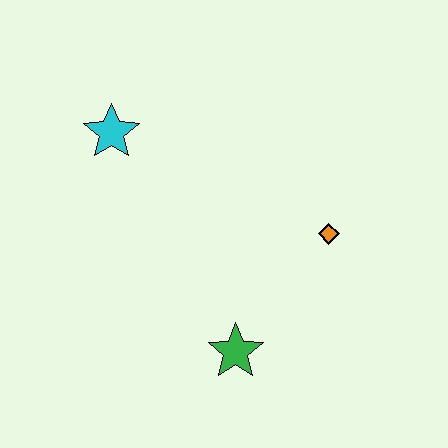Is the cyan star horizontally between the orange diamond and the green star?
No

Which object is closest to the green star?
The orange diamond is closest to the green star.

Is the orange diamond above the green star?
Yes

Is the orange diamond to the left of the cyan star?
No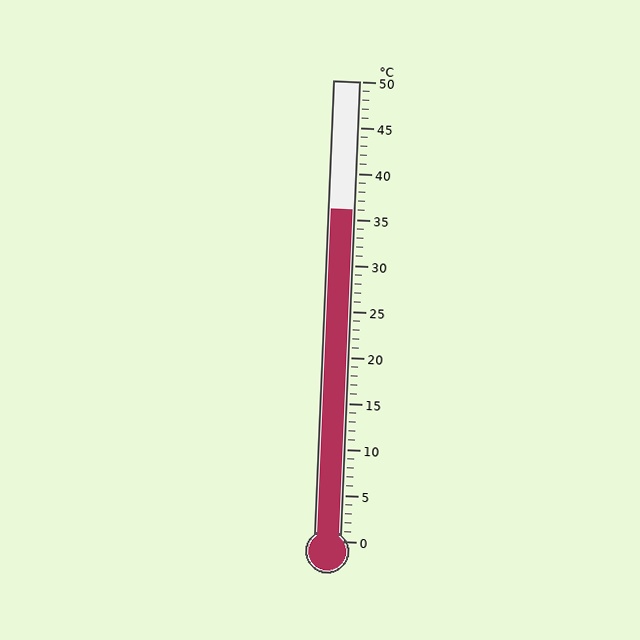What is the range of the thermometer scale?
The thermometer scale ranges from 0°C to 50°C.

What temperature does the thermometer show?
The thermometer shows approximately 36°C.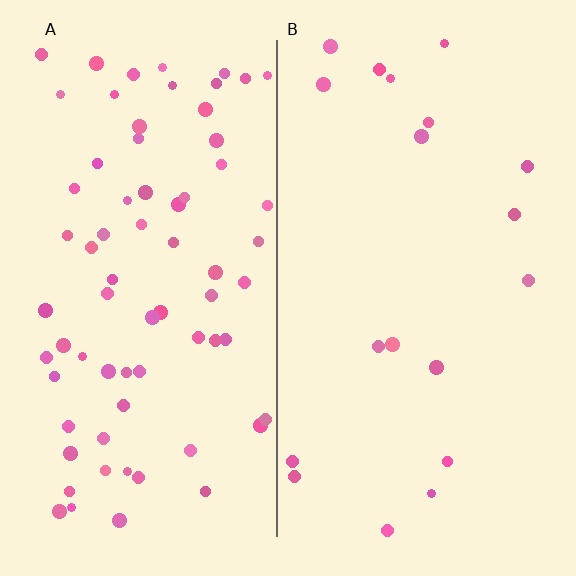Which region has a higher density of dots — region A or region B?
A (the left).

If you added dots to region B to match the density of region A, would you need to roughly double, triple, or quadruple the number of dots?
Approximately quadruple.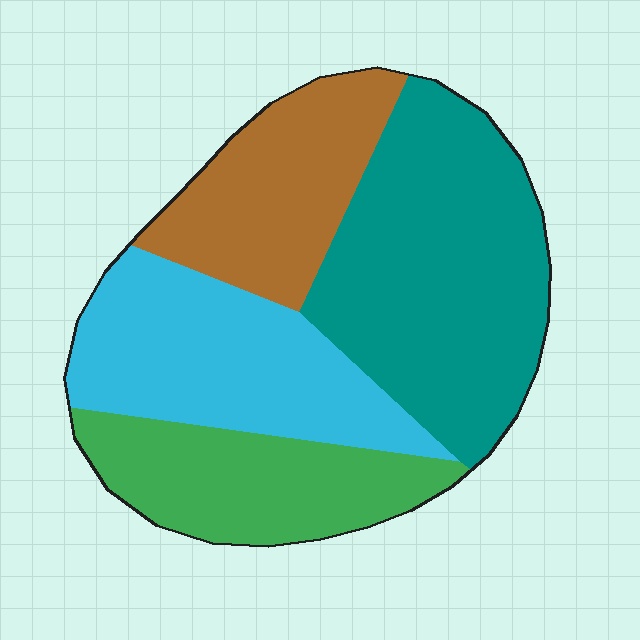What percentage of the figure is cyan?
Cyan covers about 25% of the figure.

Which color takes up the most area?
Teal, at roughly 35%.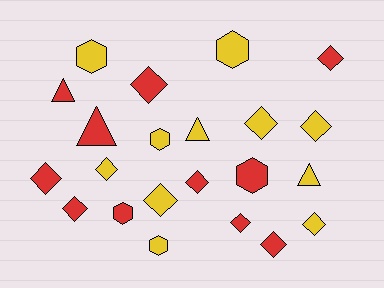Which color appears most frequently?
Yellow, with 11 objects.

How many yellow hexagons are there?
There are 4 yellow hexagons.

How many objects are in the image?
There are 22 objects.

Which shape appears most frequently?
Diamond, with 12 objects.